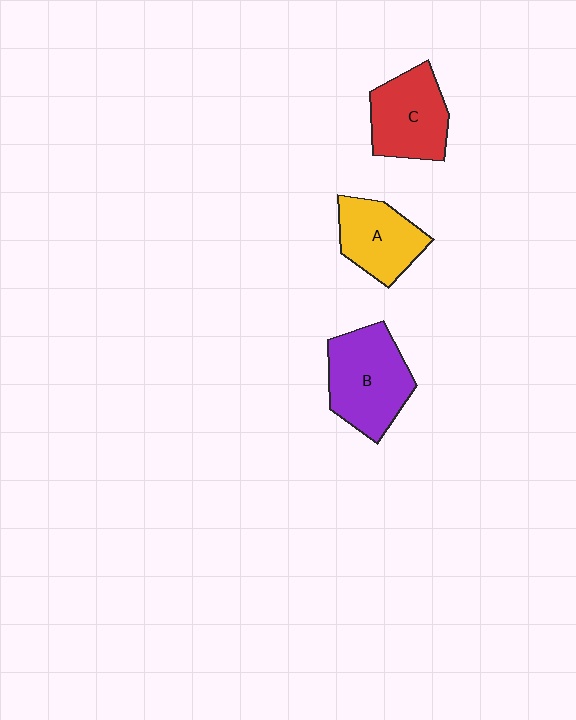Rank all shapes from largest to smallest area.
From largest to smallest: B (purple), C (red), A (yellow).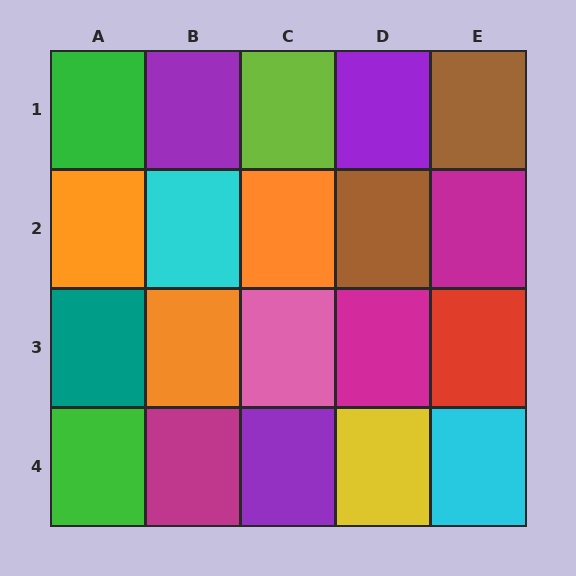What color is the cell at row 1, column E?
Brown.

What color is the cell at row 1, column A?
Green.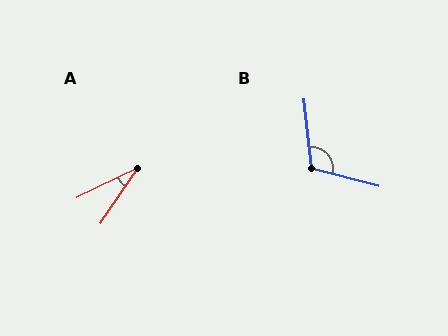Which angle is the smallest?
A, at approximately 30 degrees.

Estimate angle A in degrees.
Approximately 30 degrees.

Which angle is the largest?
B, at approximately 111 degrees.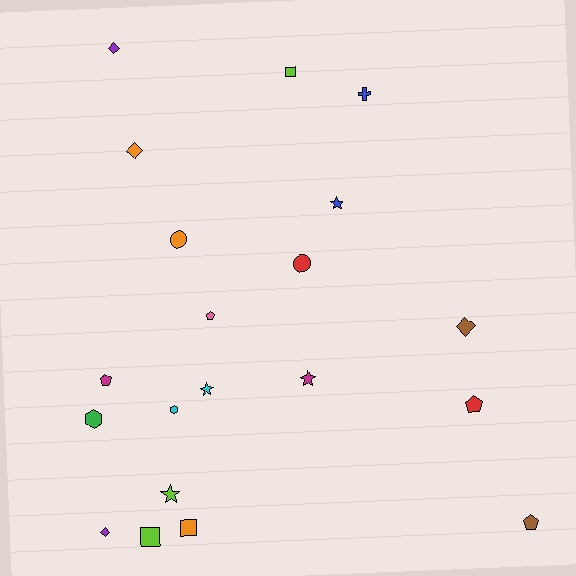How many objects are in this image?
There are 20 objects.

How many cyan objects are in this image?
There are 2 cyan objects.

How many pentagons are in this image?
There are 4 pentagons.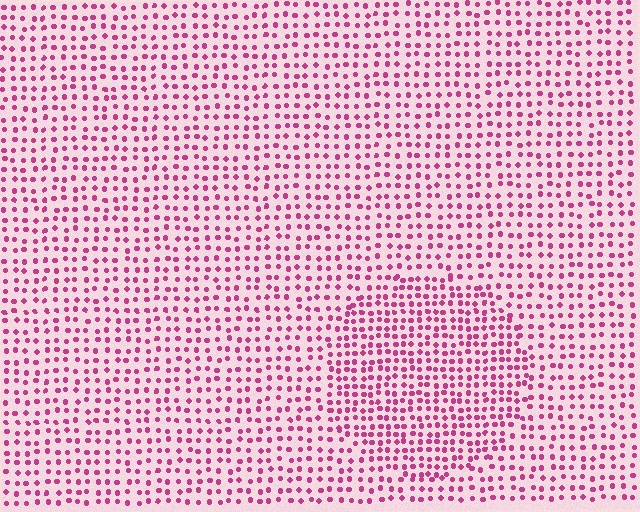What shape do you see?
I see a circle.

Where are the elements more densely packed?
The elements are more densely packed inside the circle boundary.